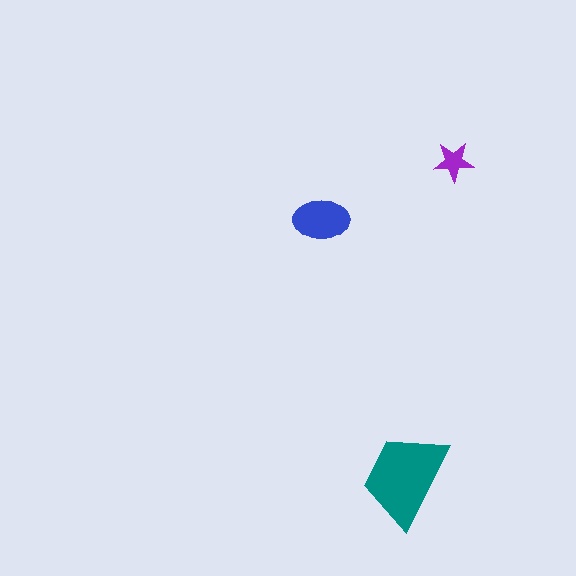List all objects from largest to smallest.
The teal trapezoid, the blue ellipse, the purple star.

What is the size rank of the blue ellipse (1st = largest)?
2nd.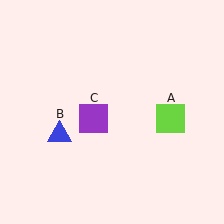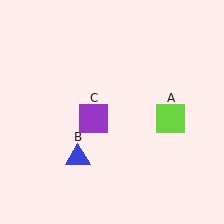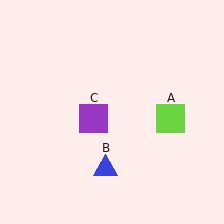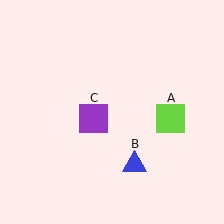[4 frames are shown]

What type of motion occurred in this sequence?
The blue triangle (object B) rotated counterclockwise around the center of the scene.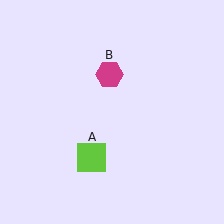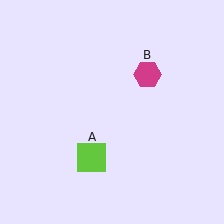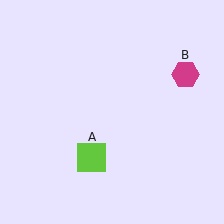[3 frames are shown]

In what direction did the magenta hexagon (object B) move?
The magenta hexagon (object B) moved right.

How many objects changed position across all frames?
1 object changed position: magenta hexagon (object B).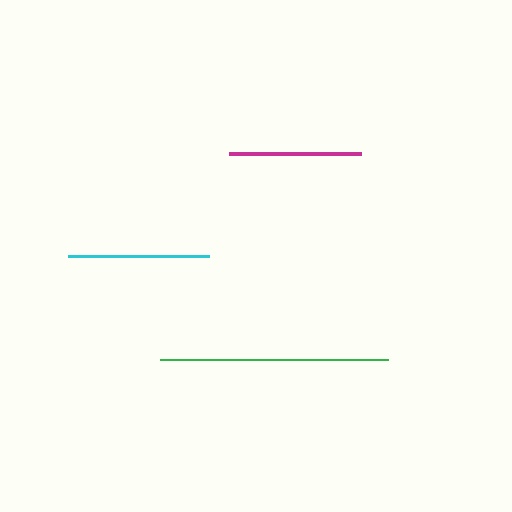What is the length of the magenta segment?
The magenta segment is approximately 132 pixels long.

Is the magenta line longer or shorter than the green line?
The green line is longer than the magenta line.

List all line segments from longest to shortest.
From longest to shortest: green, cyan, magenta.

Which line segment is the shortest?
The magenta line is the shortest at approximately 132 pixels.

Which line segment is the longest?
The green line is the longest at approximately 228 pixels.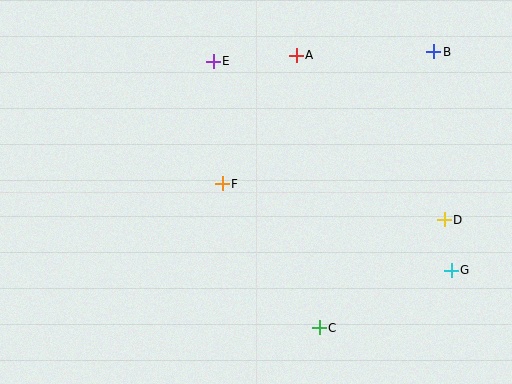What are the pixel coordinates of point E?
Point E is at (213, 61).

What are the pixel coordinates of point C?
Point C is at (319, 328).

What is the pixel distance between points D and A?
The distance between D and A is 222 pixels.